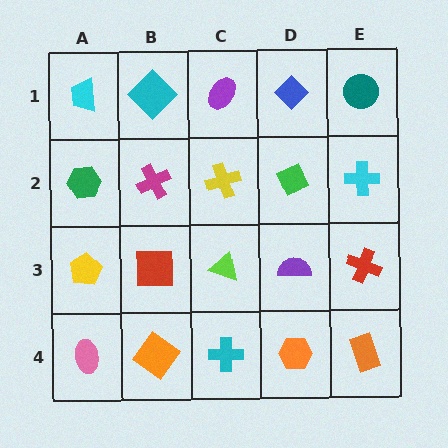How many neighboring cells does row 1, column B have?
3.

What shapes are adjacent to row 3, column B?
A magenta cross (row 2, column B), an orange diamond (row 4, column B), a yellow pentagon (row 3, column A), a lime triangle (row 3, column C).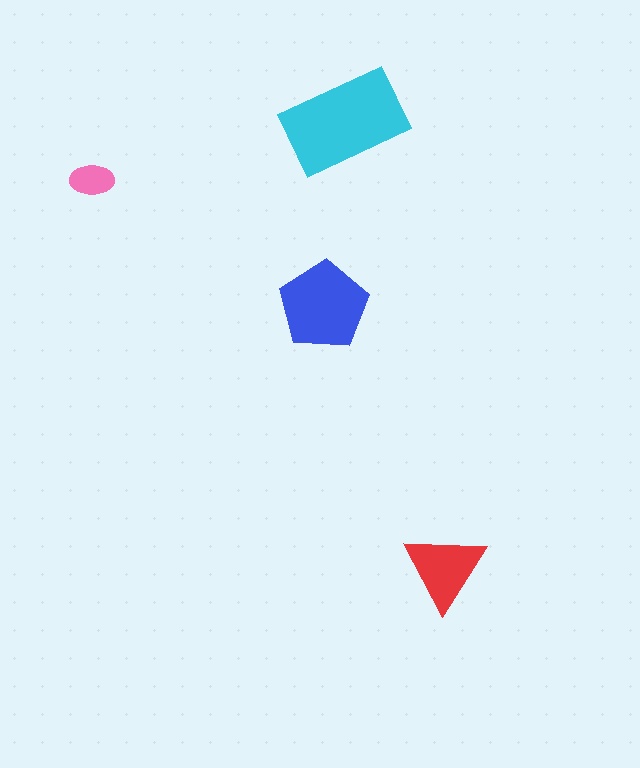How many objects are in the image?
There are 4 objects in the image.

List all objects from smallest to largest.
The pink ellipse, the red triangle, the blue pentagon, the cyan rectangle.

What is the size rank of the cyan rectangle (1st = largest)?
1st.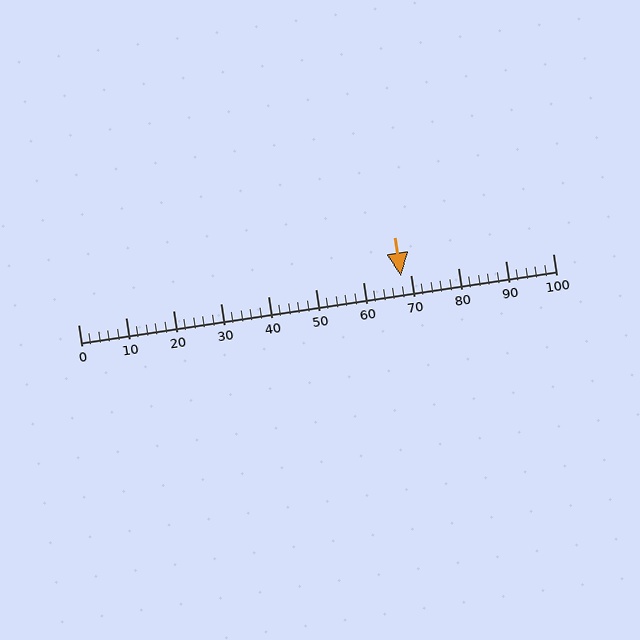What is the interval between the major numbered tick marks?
The major tick marks are spaced 10 units apart.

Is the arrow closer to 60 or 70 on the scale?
The arrow is closer to 70.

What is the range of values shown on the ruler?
The ruler shows values from 0 to 100.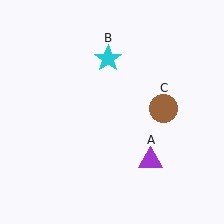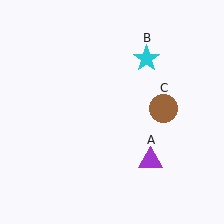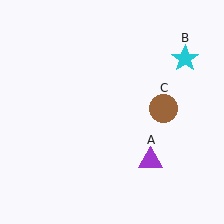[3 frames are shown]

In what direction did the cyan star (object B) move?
The cyan star (object B) moved right.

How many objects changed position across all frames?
1 object changed position: cyan star (object B).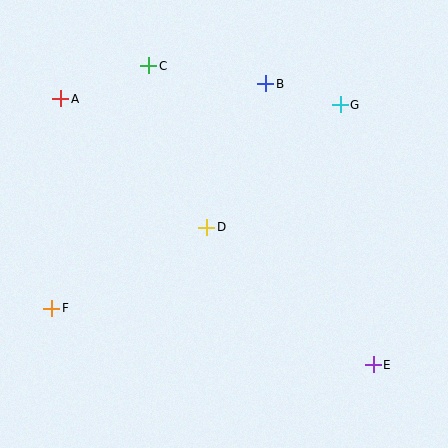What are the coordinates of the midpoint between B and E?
The midpoint between B and E is at (320, 224).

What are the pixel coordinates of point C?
Point C is at (149, 66).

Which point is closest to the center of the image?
Point D at (207, 227) is closest to the center.